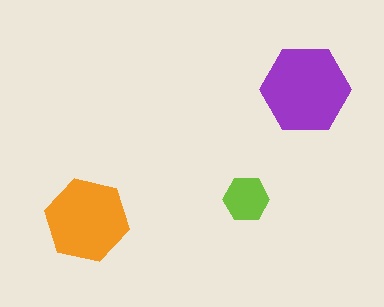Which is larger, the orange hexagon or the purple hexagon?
The purple one.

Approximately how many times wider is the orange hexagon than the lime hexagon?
About 2 times wider.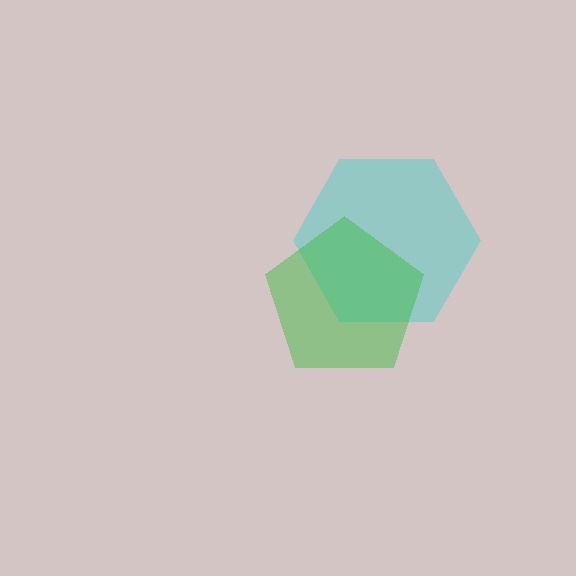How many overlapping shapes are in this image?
There are 2 overlapping shapes in the image.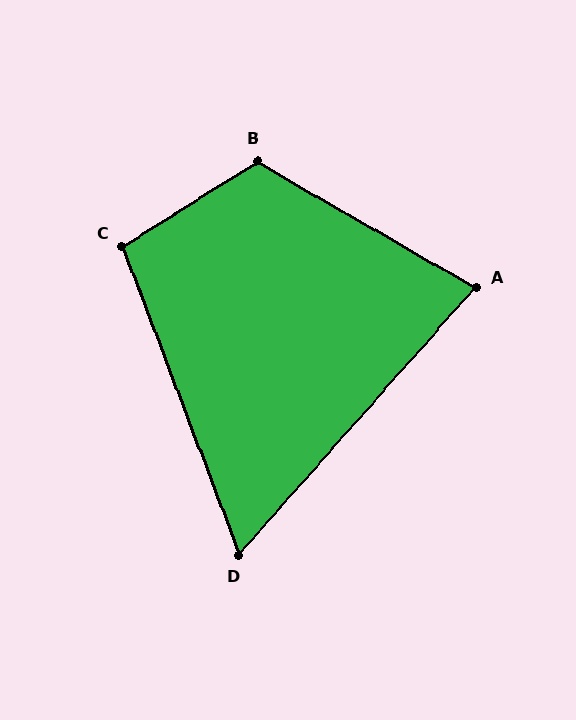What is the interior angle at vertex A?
Approximately 78 degrees (acute).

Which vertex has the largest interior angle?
B, at approximately 118 degrees.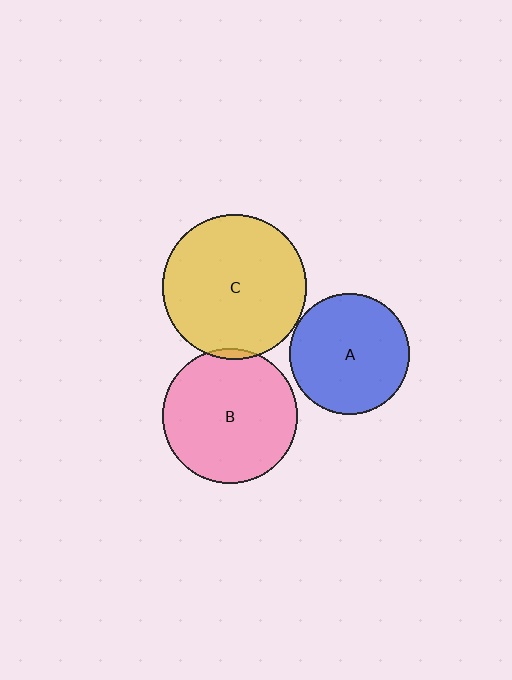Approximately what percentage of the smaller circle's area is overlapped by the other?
Approximately 5%.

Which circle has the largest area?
Circle C (yellow).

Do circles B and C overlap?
Yes.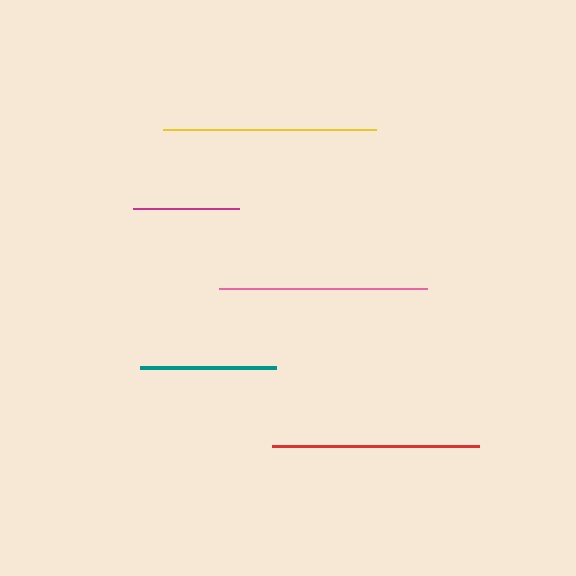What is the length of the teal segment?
The teal segment is approximately 136 pixels long.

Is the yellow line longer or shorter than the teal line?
The yellow line is longer than the teal line.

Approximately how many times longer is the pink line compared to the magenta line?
The pink line is approximately 2.0 times the length of the magenta line.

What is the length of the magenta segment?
The magenta segment is approximately 107 pixels long.